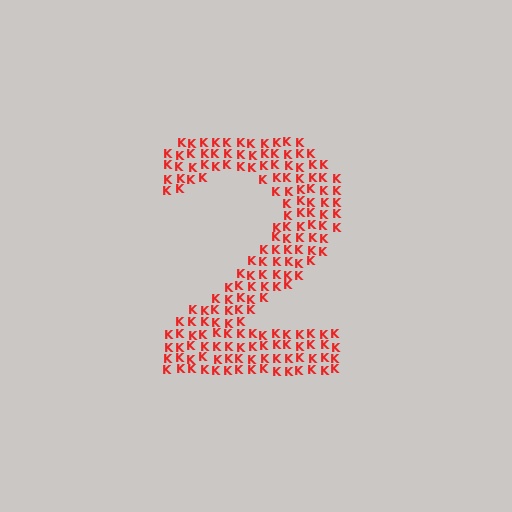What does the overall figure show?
The overall figure shows the digit 2.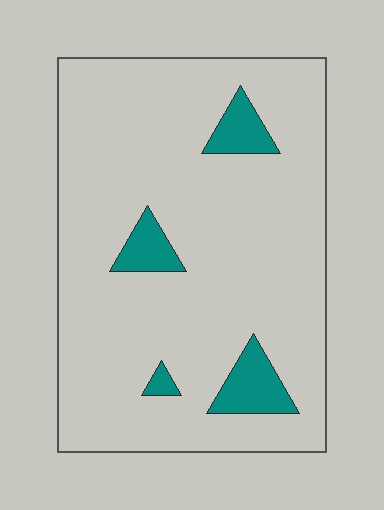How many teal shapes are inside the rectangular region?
4.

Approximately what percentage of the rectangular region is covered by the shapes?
Approximately 10%.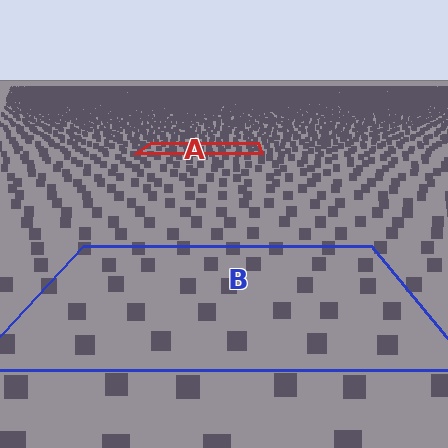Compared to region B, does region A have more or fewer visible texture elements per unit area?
Region A has more texture elements per unit area — they are packed more densely because it is farther away.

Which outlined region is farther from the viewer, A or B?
Region A is farther from the viewer — the texture elements inside it appear smaller and more densely packed.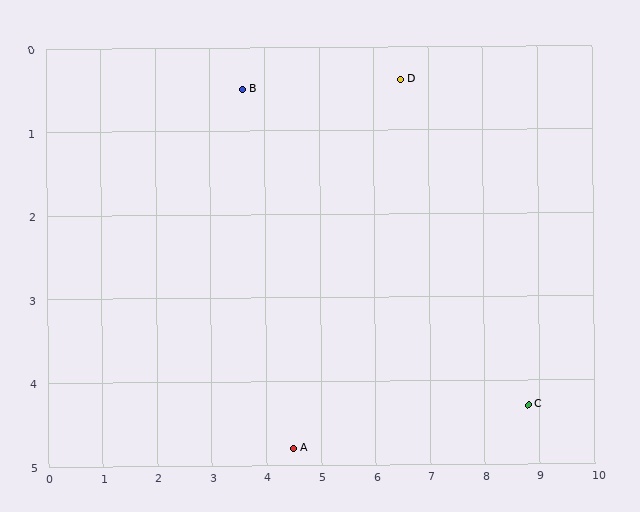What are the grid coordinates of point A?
Point A is at approximately (4.5, 4.8).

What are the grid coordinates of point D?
Point D is at approximately (6.5, 0.4).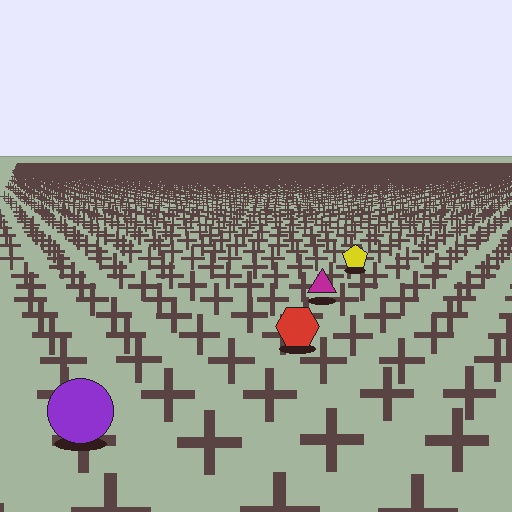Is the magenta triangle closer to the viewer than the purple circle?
No. The purple circle is closer — you can tell from the texture gradient: the ground texture is coarser near it.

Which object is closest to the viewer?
The purple circle is closest. The texture marks near it are larger and more spread out.